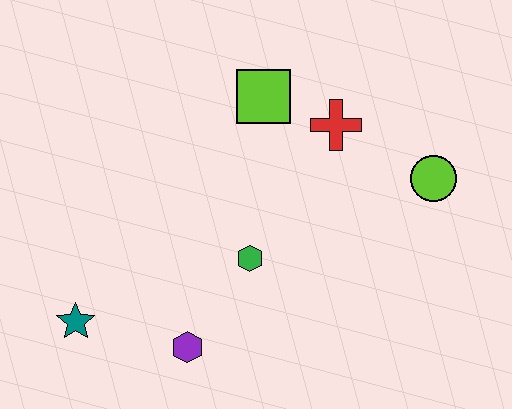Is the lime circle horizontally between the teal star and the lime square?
No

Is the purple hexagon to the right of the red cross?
No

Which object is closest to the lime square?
The red cross is closest to the lime square.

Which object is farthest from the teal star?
The lime circle is farthest from the teal star.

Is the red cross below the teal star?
No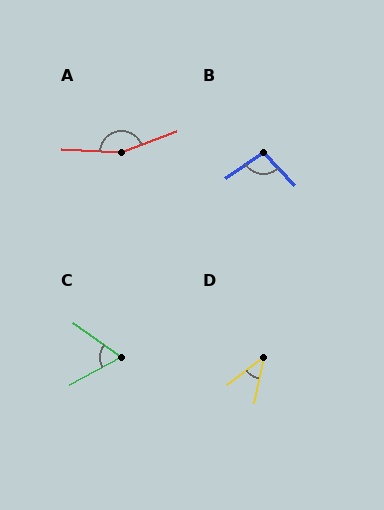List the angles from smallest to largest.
D (41°), C (64°), B (99°), A (157°).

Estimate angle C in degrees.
Approximately 64 degrees.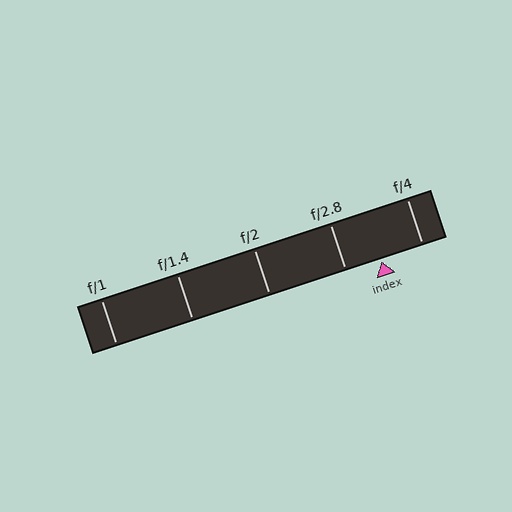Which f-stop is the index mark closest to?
The index mark is closest to f/2.8.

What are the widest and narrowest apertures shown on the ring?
The widest aperture shown is f/1 and the narrowest is f/4.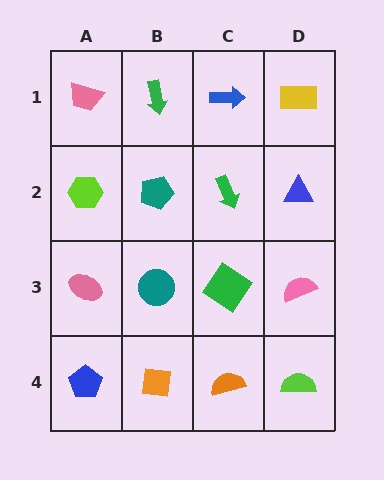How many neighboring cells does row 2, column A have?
3.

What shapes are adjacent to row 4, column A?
A pink ellipse (row 3, column A), an orange square (row 4, column B).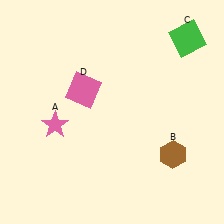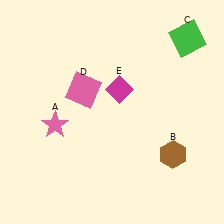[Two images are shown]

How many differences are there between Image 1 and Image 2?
There is 1 difference between the two images.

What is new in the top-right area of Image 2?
A magenta diamond (E) was added in the top-right area of Image 2.